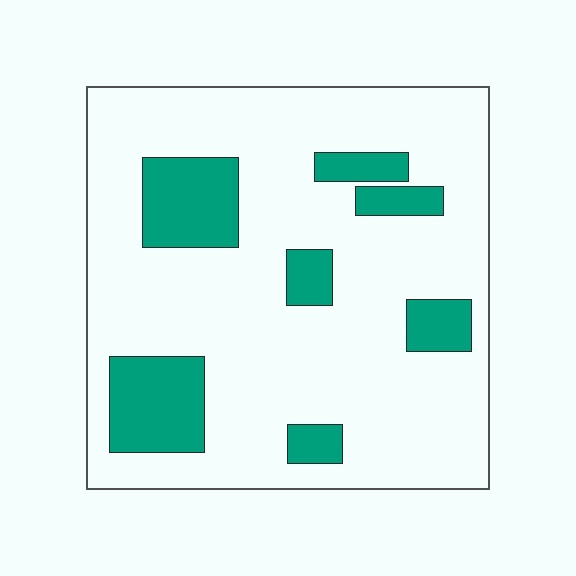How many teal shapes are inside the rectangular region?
7.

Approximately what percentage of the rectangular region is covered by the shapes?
Approximately 20%.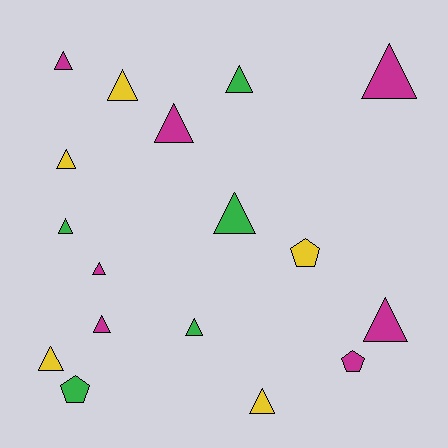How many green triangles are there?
There are 4 green triangles.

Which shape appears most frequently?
Triangle, with 14 objects.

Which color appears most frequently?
Magenta, with 7 objects.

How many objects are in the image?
There are 17 objects.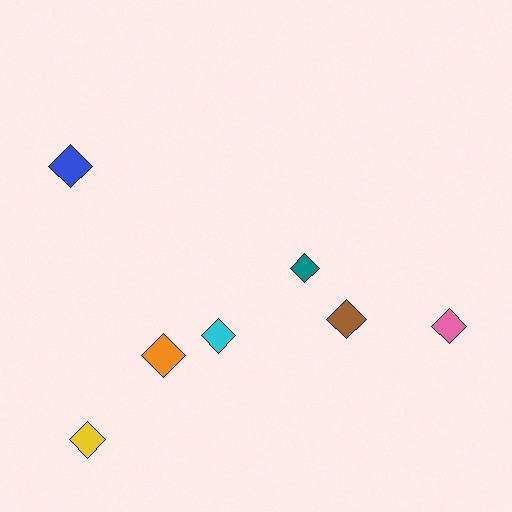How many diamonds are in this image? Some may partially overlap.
There are 7 diamonds.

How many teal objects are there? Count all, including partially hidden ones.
There is 1 teal object.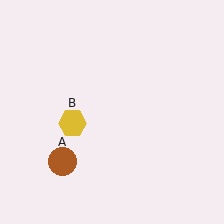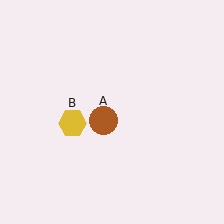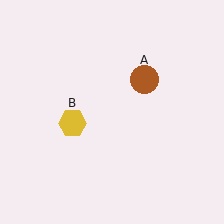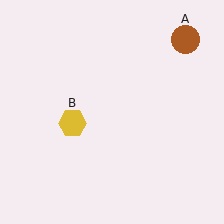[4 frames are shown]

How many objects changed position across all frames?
1 object changed position: brown circle (object A).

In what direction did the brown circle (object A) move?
The brown circle (object A) moved up and to the right.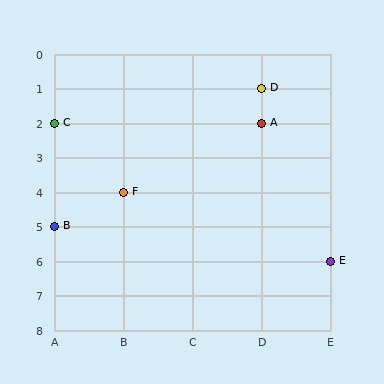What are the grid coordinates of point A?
Point A is at grid coordinates (D, 2).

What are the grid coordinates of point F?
Point F is at grid coordinates (B, 4).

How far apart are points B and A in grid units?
Points B and A are 3 columns and 3 rows apart (about 4.2 grid units diagonally).